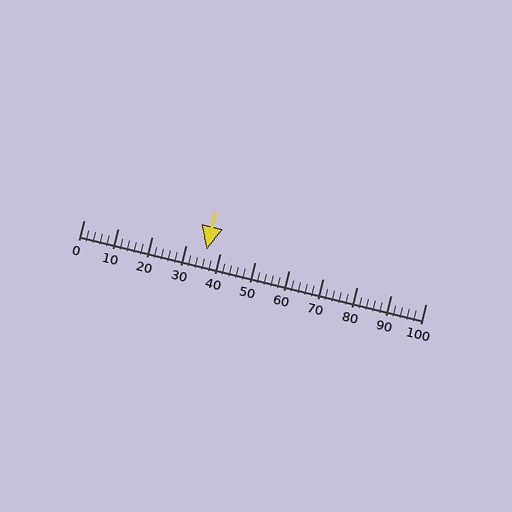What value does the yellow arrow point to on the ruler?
The yellow arrow points to approximately 36.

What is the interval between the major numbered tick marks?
The major tick marks are spaced 10 units apart.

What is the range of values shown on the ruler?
The ruler shows values from 0 to 100.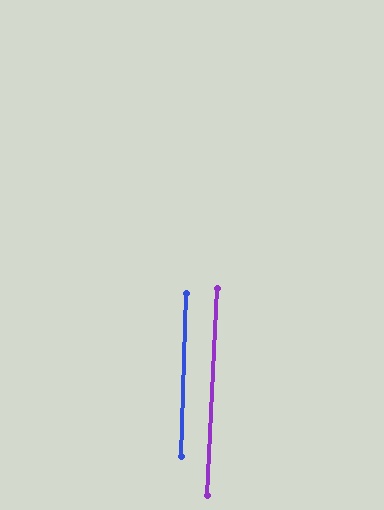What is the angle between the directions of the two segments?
Approximately 1 degree.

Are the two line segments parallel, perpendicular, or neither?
Parallel — their directions differ by only 1.3°.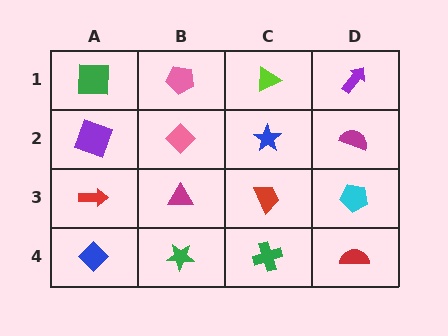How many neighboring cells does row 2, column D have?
3.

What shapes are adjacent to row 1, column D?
A magenta semicircle (row 2, column D), a lime triangle (row 1, column C).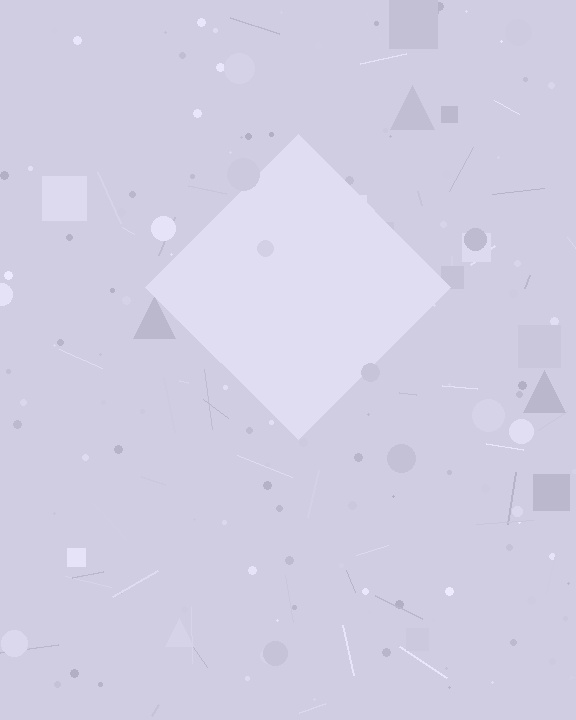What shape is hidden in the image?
A diamond is hidden in the image.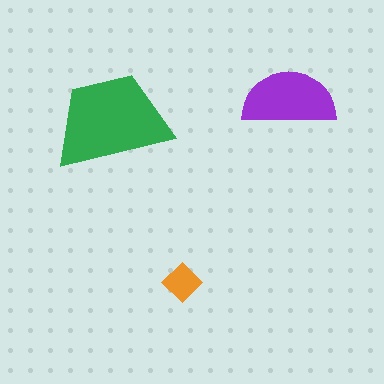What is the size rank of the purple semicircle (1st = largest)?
2nd.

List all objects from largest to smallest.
The green trapezoid, the purple semicircle, the orange diamond.